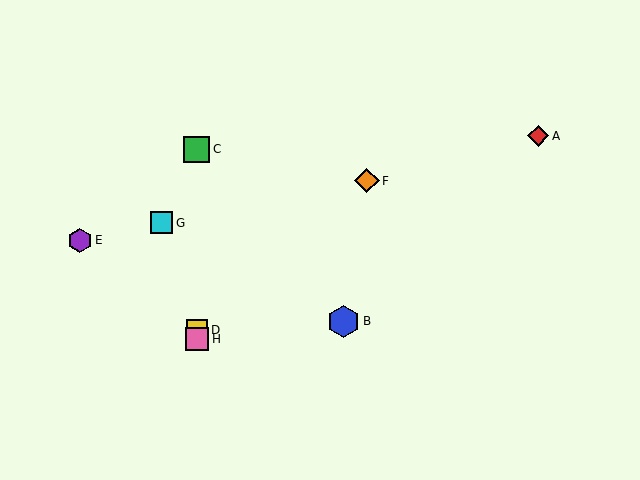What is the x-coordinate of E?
Object E is at x≈80.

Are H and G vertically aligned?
No, H is at x≈197 and G is at x≈162.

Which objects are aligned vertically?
Objects C, D, H are aligned vertically.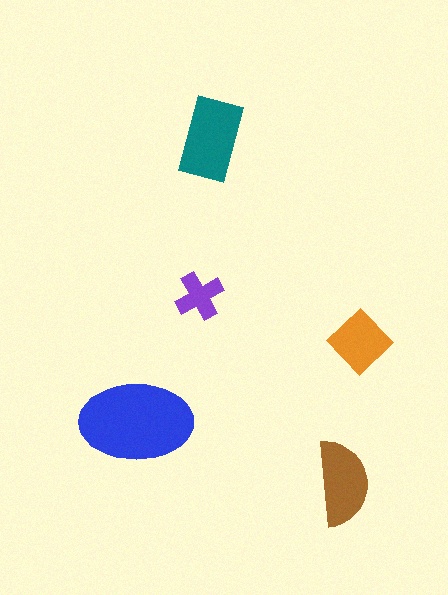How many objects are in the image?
There are 5 objects in the image.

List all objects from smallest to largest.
The purple cross, the orange diamond, the brown semicircle, the teal rectangle, the blue ellipse.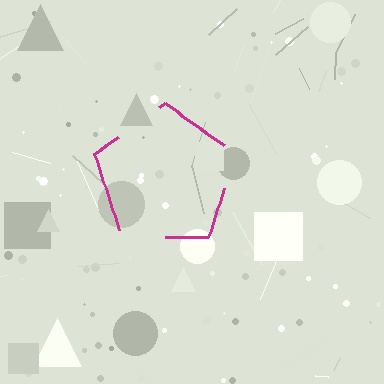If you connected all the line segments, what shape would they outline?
They would outline a pentagon.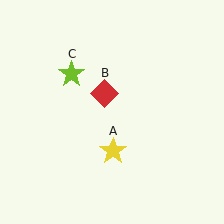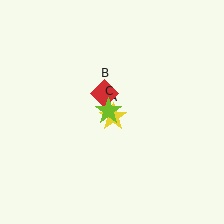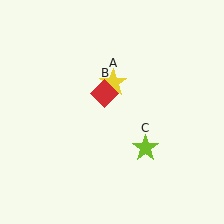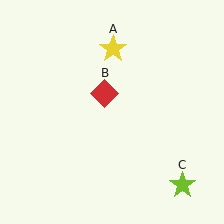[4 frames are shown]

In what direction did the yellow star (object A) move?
The yellow star (object A) moved up.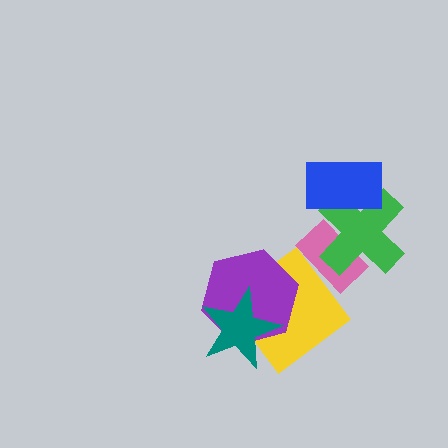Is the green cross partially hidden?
Yes, it is partially covered by another shape.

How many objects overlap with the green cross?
2 objects overlap with the green cross.